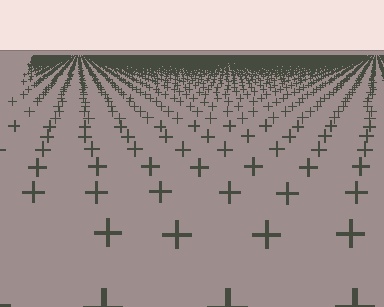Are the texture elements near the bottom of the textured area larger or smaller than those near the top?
Larger. Near the bottom, elements are closer to the viewer and appear at a bigger on-screen size.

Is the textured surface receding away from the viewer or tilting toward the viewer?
The surface is receding away from the viewer. Texture elements get smaller and denser toward the top.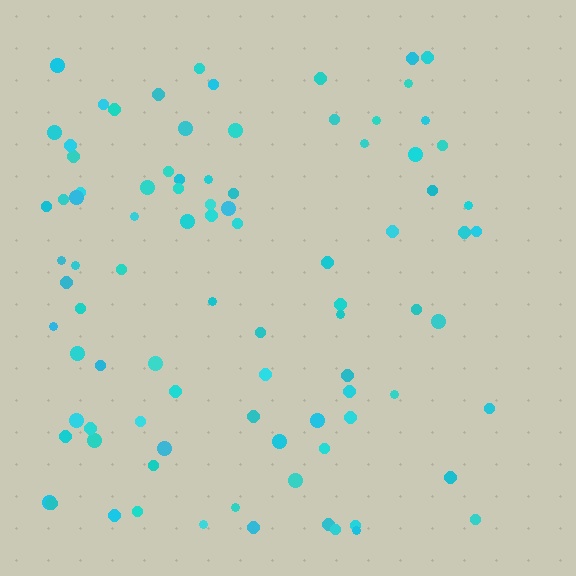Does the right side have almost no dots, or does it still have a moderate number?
Still a moderate number, just noticeably fewer than the left.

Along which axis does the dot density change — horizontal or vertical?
Horizontal.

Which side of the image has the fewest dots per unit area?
The right.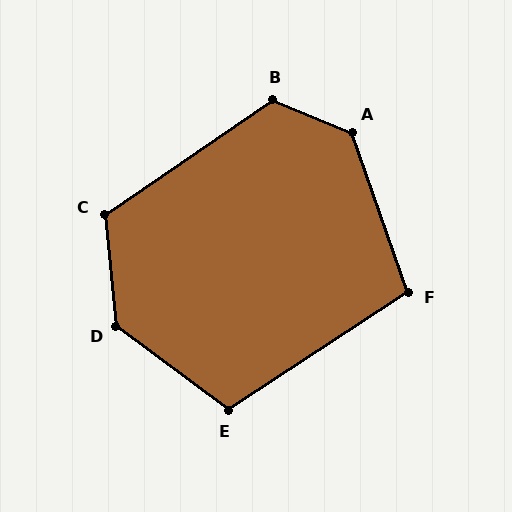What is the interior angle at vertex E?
Approximately 110 degrees (obtuse).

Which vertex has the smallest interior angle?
F, at approximately 104 degrees.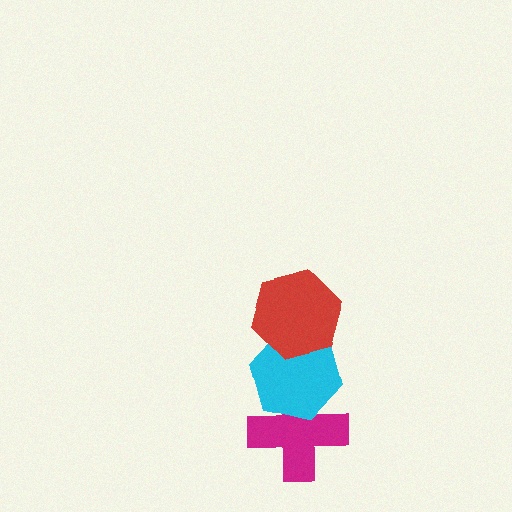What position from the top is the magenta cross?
The magenta cross is 3rd from the top.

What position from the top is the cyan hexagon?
The cyan hexagon is 2nd from the top.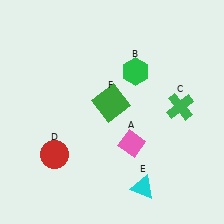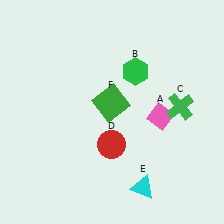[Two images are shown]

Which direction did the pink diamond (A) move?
The pink diamond (A) moved right.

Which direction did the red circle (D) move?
The red circle (D) moved right.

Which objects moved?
The objects that moved are: the pink diamond (A), the red circle (D).